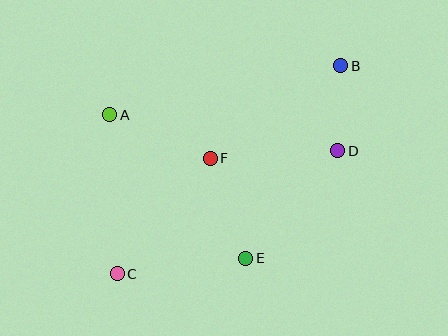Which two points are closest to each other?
Points B and D are closest to each other.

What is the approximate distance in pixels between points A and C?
The distance between A and C is approximately 159 pixels.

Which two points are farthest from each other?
Points B and C are farthest from each other.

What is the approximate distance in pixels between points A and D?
The distance between A and D is approximately 231 pixels.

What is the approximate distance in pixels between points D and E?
The distance between D and E is approximately 142 pixels.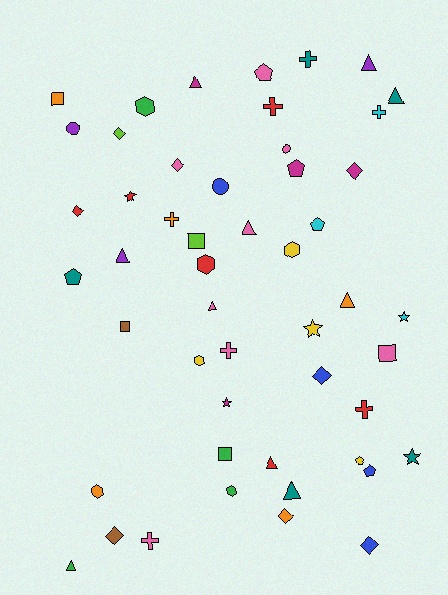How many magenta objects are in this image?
There are 4 magenta objects.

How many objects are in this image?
There are 50 objects.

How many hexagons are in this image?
There are 6 hexagons.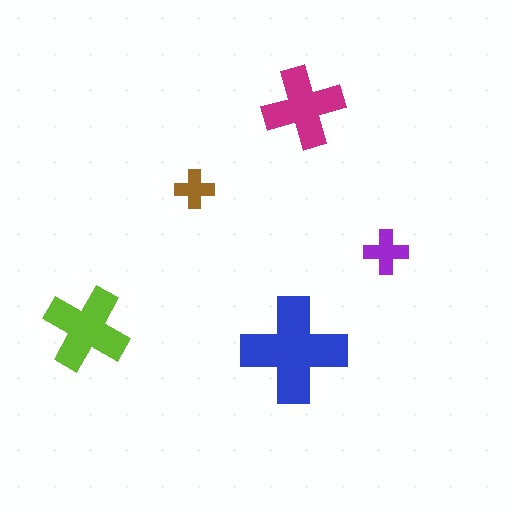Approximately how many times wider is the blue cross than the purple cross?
About 2.5 times wider.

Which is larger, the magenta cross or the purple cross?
The magenta one.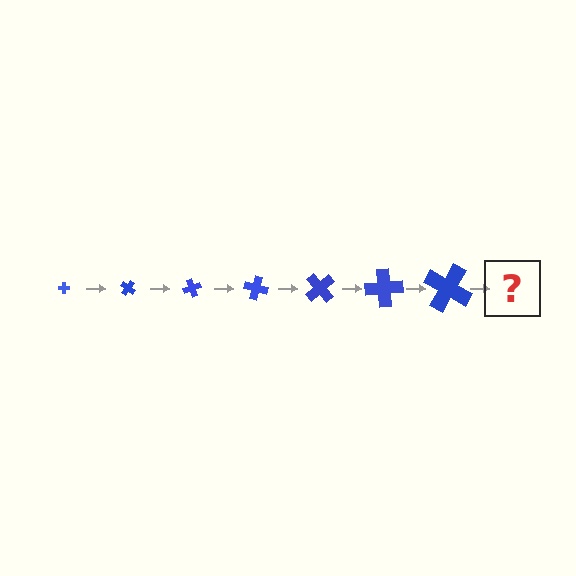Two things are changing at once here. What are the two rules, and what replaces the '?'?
The two rules are that the cross grows larger each step and it rotates 35 degrees each step. The '?' should be a cross, larger than the previous one and rotated 245 degrees from the start.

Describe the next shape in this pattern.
It should be a cross, larger than the previous one and rotated 245 degrees from the start.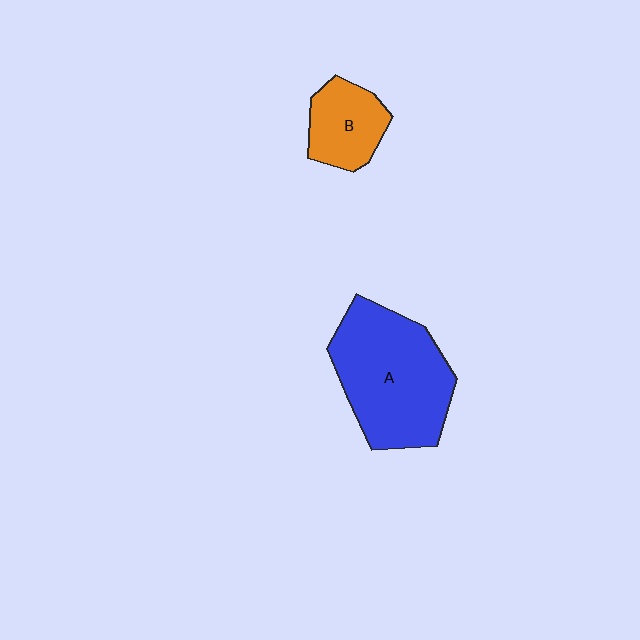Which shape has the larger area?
Shape A (blue).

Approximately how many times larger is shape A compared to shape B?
Approximately 2.3 times.